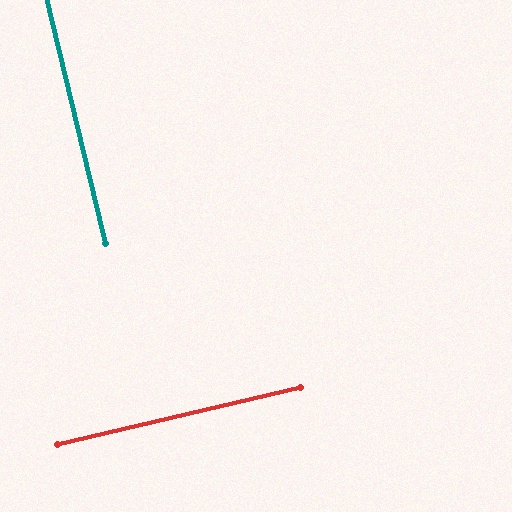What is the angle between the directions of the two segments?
Approximately 90 degrees.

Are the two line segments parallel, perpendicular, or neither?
Perpendicular — they meet at approximately 90°.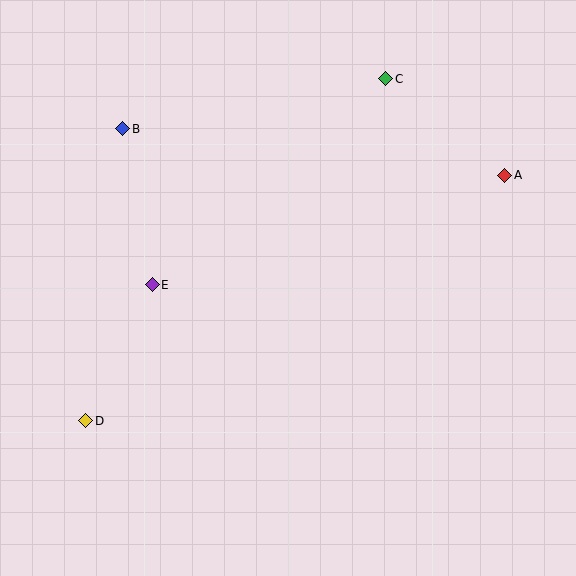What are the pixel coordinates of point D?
Point D is at (86, 421).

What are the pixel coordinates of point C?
Point C is at (386, 79).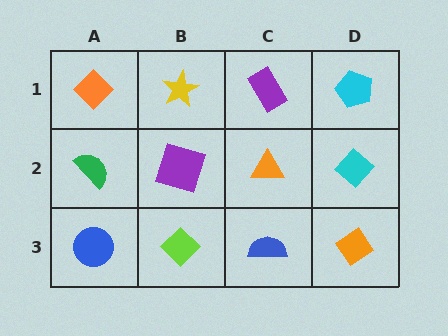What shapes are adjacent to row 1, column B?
A purple square (row 2, column B), an orange diamond (row 1, column A), a purple rectangle (row 1, column C).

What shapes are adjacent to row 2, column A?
An orange diamond (row 1, column A), a blue circle (row 3, column A), a purple square (row 2, column B).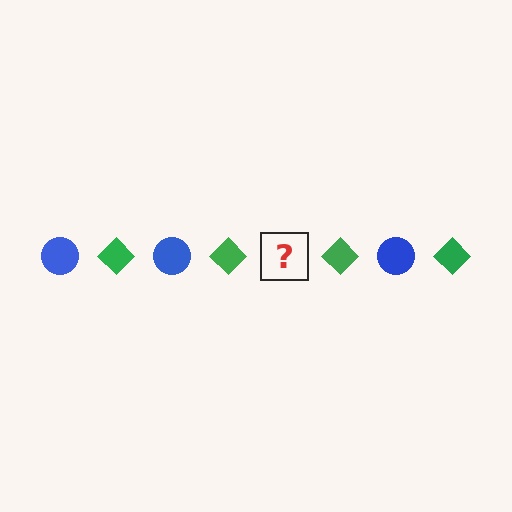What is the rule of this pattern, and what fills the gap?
The rule is that the pattern alternates between blue circle and green diamond. The gap should be filled with a blue circle.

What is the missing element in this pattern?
The missing element is a blue circle.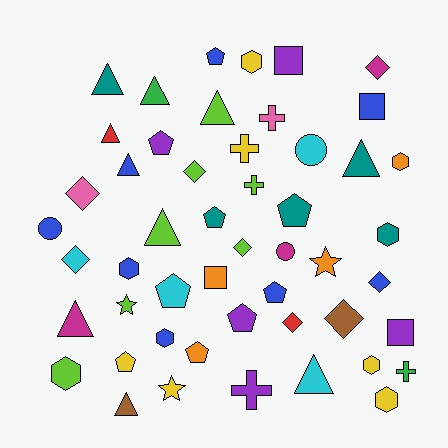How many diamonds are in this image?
There are 8 diamonds.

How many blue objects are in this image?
There are 8 blue objects.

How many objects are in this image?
There are 50 objects.